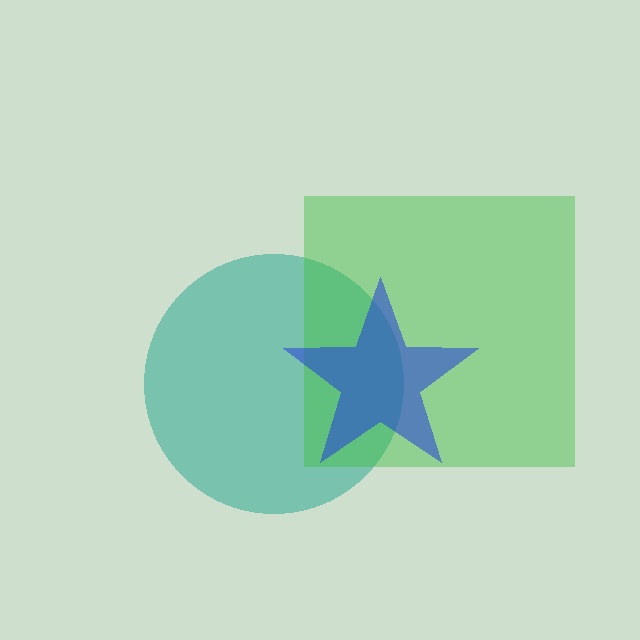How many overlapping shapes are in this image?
There are 3 overlapping shapes in the image.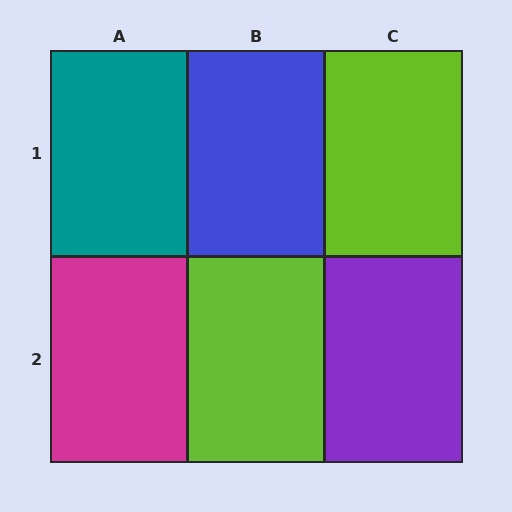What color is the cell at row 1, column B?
Blue.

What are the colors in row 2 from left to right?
Magenta, lime, purple.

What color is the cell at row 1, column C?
Lime.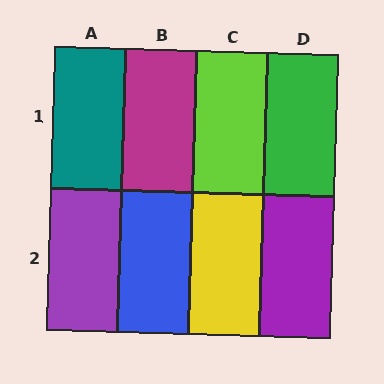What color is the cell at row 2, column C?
Yellow.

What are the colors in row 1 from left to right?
Teal, magenta, lime, green.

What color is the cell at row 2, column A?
Purple.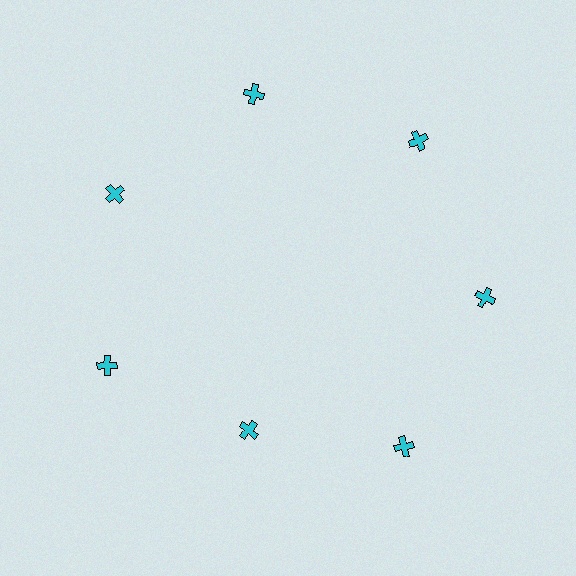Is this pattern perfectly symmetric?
No. The 7 cyan crosses are arranged in a ring, but one element near the 6 o'clock position is pulled inward toward the center, breaking the 7-fold rotational symmetry.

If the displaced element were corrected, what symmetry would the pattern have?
It would have 7-fold rotational symmetry — the pattern would map onto itself every 51 degrees.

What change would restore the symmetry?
The symmetry would be restored by moving it outward, back onto the ring so that all 7 crosses sit at equal angles and equal distance from the center.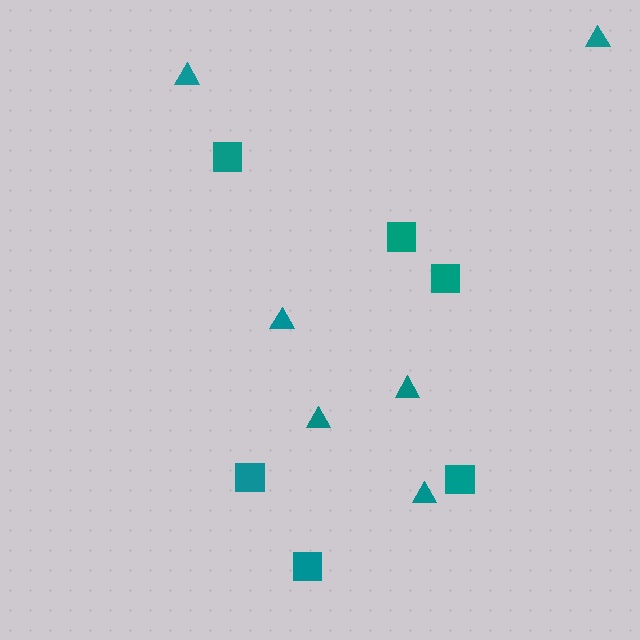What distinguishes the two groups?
There are 2 groups: one group of squares (6) and one group of triangles (6).